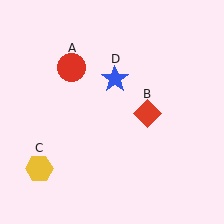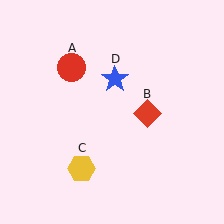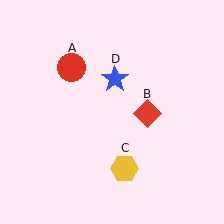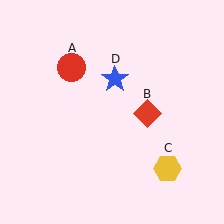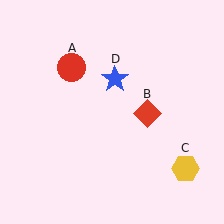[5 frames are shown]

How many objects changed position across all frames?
1 object changed position: yellow hexagon (object C).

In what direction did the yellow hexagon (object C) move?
The yellow hexagon (object C) moved right.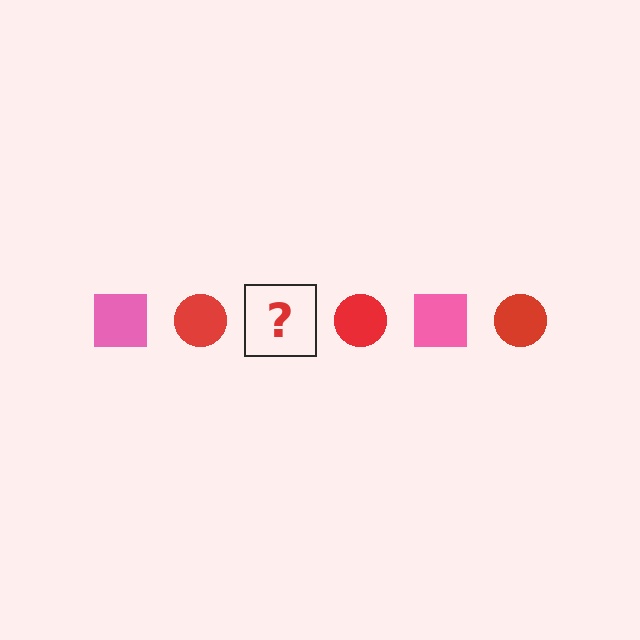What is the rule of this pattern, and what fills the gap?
The rule is that the pattern alternates between pink square and red circle. The gap should be filled with a pink square.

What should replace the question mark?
The question mark should be replaced with a pink square.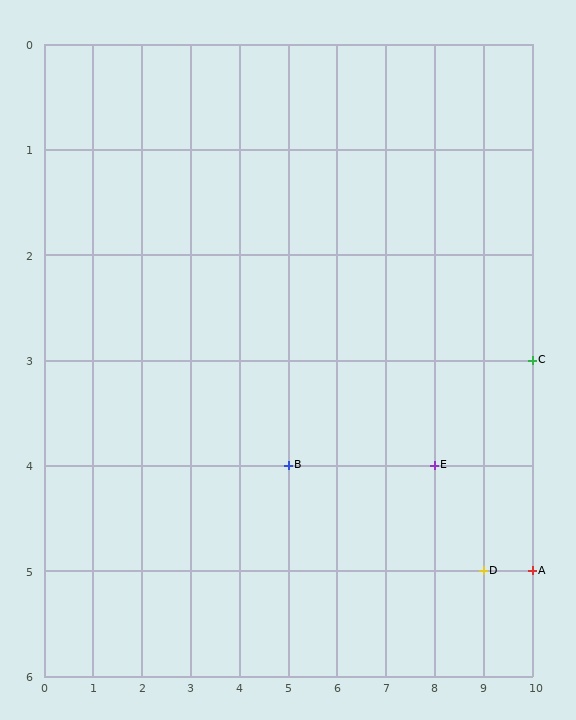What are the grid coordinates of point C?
Point C is at grid coordinates (10, 3).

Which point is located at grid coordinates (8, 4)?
Point E is at (8, 4).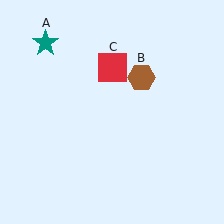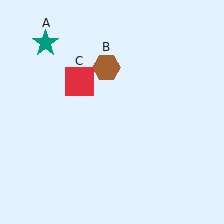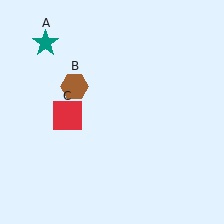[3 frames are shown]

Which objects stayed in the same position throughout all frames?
Teal star (object A) remained stationary.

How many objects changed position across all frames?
2 objects changed position: brown hexagon (object B), red square (object C).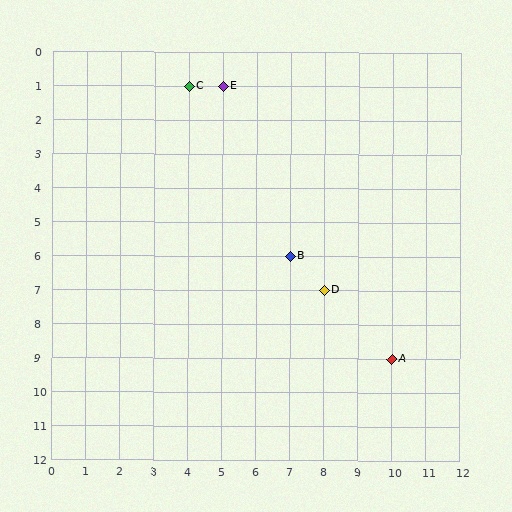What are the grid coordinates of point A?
Point A is at grid coordinates (10, 9).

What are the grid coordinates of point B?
Point B is at grid coordinates (7, 6).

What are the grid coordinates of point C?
Point C is at grid coordinates (4, 1).